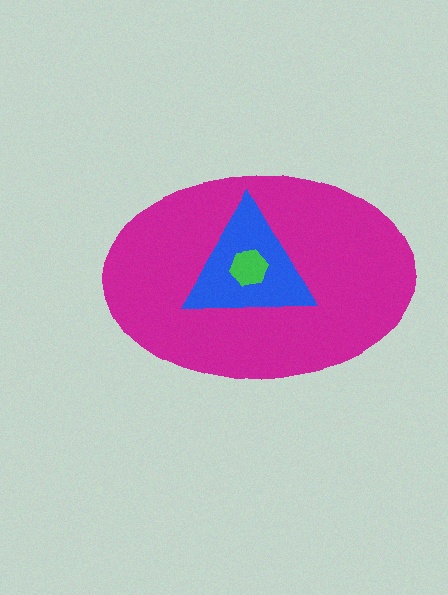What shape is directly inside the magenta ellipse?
The blue triangle.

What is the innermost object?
The green hexagon.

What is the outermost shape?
The magenta ellipse.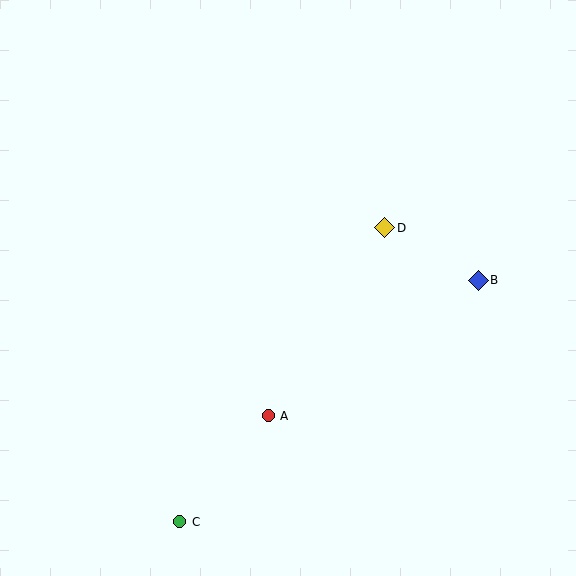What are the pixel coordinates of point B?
Point B is at (478, 280).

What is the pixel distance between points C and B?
The distance between C and B is 384 pixels.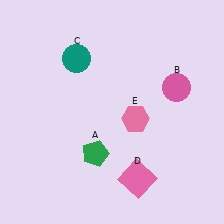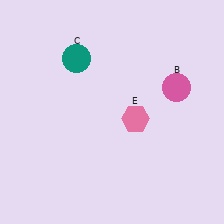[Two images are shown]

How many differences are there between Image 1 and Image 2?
There are 2 differences between the two images.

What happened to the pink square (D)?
The pink square (D) was removed in Image 2. It was in the bottom-right area of Image 1.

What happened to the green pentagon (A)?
The green pentagon (A) was removed in Image 2. It was in the bottom-left area of Image 1.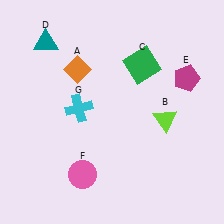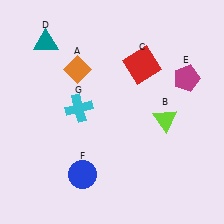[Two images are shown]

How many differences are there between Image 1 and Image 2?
There are 2 differences between the two images.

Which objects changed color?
C changed from green to red. F changed from pink to blue.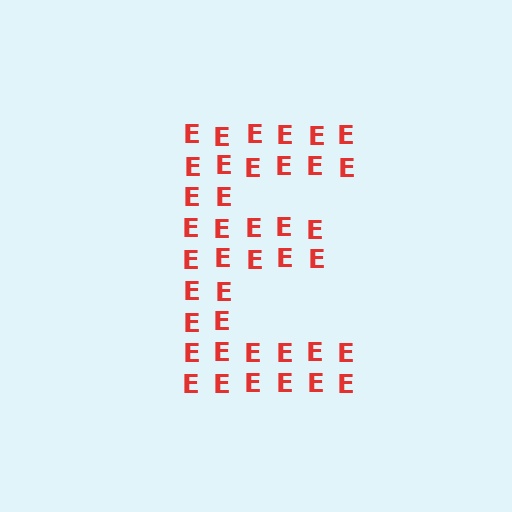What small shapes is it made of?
It is made of small letter E's.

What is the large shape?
The large shape is the letter E.